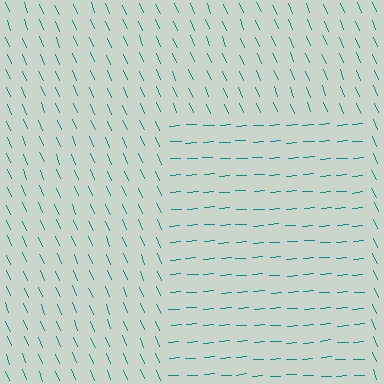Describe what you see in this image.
The image is filled with small teal line segments. A rectangle region in the image has lines oriented differently from the surrounding lines, creating a visible texture boundary.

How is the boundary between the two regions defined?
The boundary is defined purely by a change in line orientation (approximately 71 degrees difference). All lines are the same color and thickness.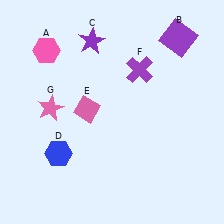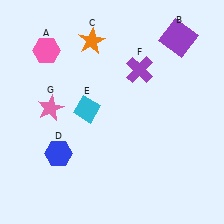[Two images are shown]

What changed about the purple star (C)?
In Image 1, C is purple. In Image 2, it changed to orange.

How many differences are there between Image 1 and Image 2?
There are 2 differences between the two images.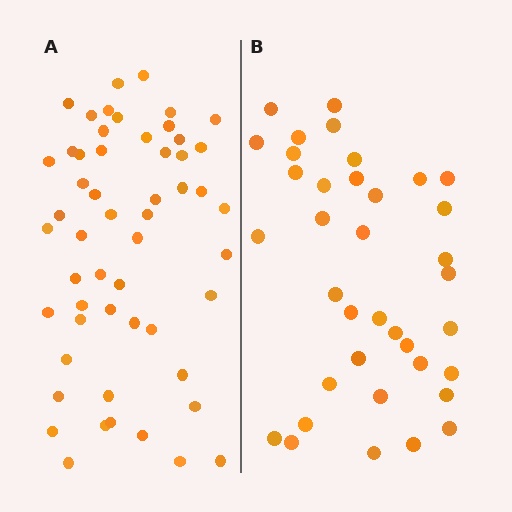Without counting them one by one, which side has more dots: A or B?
Region A (the left region) has more dots.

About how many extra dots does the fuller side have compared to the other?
Region A has approximately 15 more dots than region B.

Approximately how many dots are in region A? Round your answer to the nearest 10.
About 50 dots. (The exact count is 54, which rounds to 50.)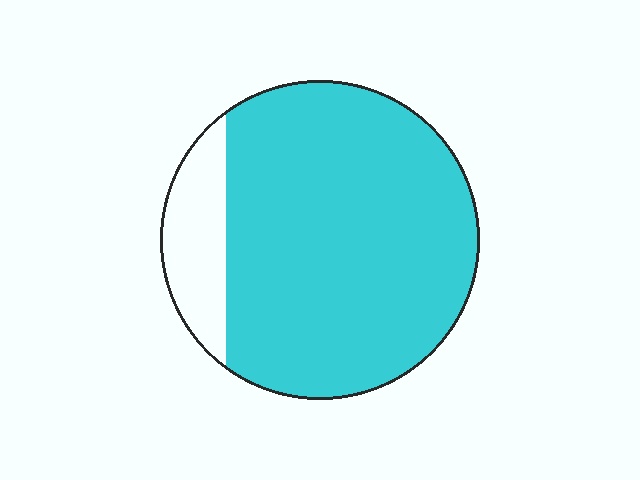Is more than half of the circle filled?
Yes.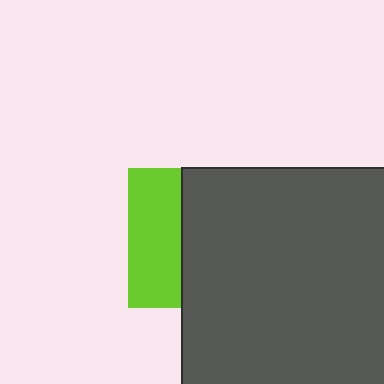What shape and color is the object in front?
The object in front is a dark gray square.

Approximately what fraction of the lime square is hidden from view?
Roughly 61% of the lime square is hidden behind the dark gray square.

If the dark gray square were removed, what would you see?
You would see the complete lime square.